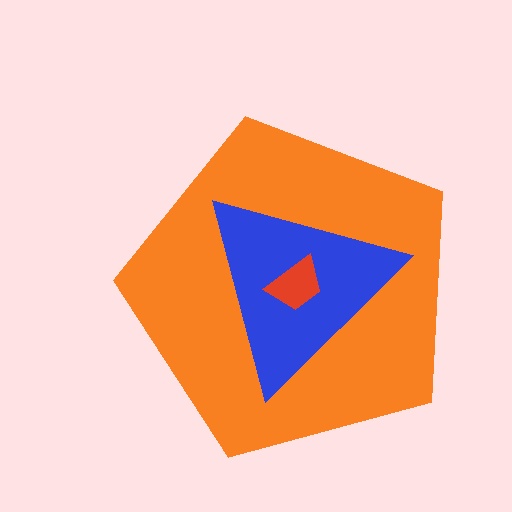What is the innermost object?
The red trapezoid.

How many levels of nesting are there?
3.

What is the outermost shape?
The orange pentagon.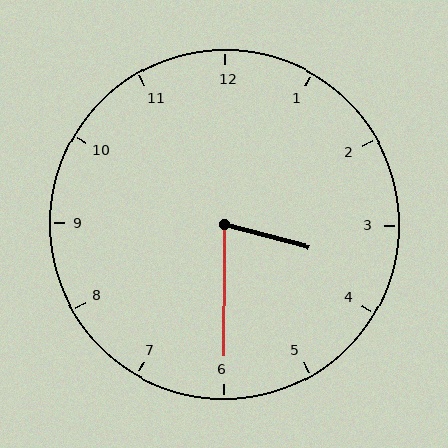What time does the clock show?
3:30.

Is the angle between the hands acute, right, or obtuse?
It is acute.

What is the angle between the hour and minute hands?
Approximately 75 degrees.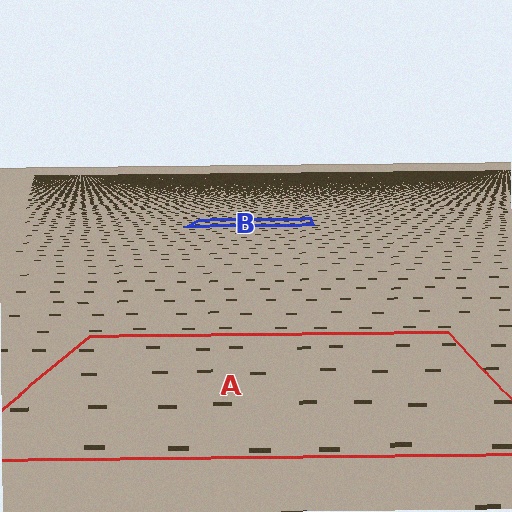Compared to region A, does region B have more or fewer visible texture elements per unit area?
Region B has more texture elements per unit area — they are packed more densely because it is farther away.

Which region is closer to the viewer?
Region A is closer. The texture elements there are larger and more spread out.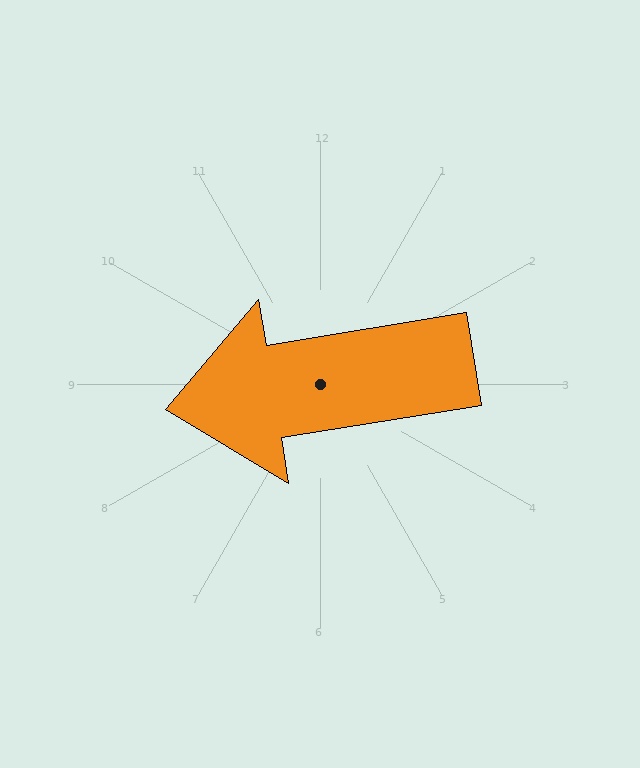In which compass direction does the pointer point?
West.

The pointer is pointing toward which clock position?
Roughly 9 o'clock.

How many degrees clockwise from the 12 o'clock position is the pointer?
Approximately 261 degrees.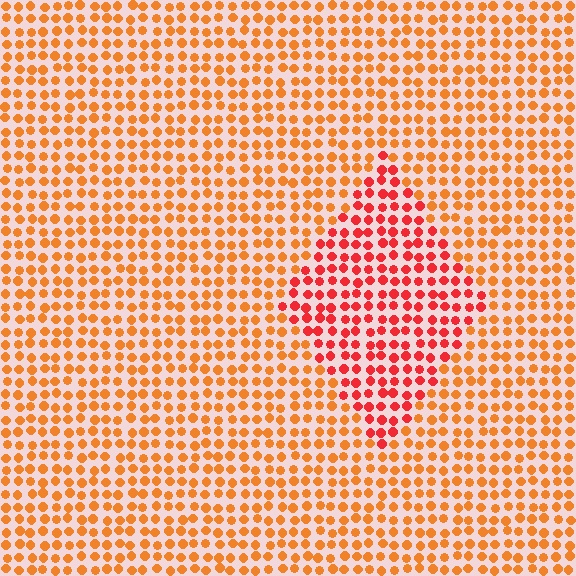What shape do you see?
I see a diamond.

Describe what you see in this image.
The image is filled with small orange elements in a uniform arrangement. A diamond-shaped region is visible where the elements are tinted to a slightly different hue, forming a subtle color boundary.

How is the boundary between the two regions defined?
The boundary is defined purely by a slight shift in hue (about 31 degrees). Spacing, size, and orientation are identical on both sides.